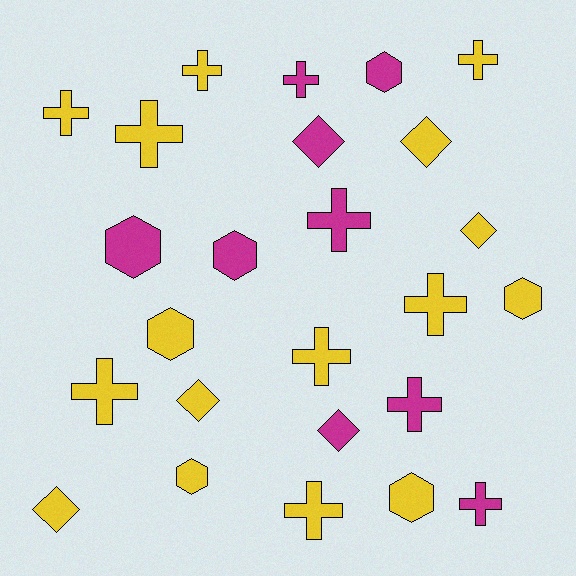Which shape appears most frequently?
Cross, with 12 objects.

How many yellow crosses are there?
There are 8 yellow crosses.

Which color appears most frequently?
Yellow, with 16 objects.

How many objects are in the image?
There are 25 objects.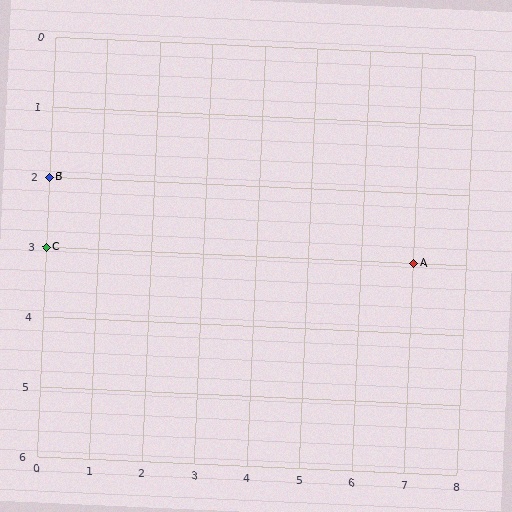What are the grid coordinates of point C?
Point C is at grid coordinates (0, 3).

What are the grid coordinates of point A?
Point A is at grid coordinates (7, 3).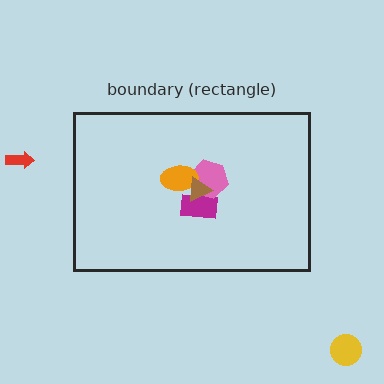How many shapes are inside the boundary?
4 inside, 2 outside.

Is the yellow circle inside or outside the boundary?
Outside.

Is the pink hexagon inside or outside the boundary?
Inside.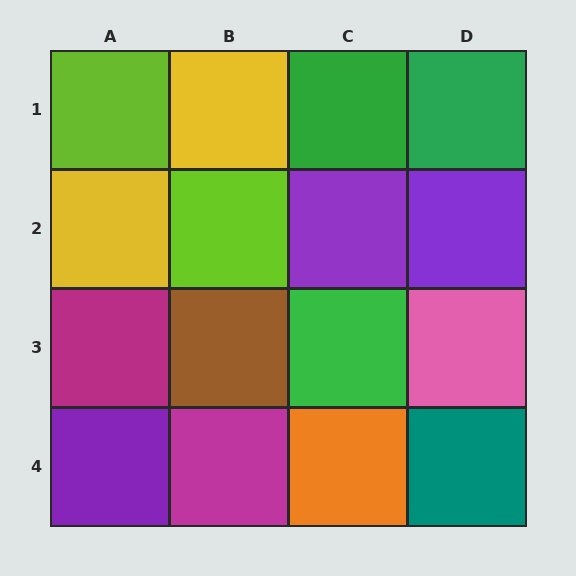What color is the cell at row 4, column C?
Orange.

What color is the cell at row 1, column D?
Green.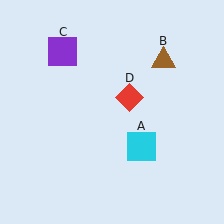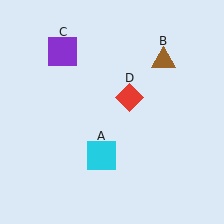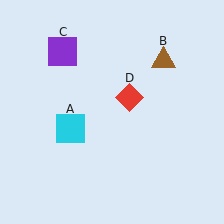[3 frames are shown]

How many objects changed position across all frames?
1 object changed position: cyan square (object A).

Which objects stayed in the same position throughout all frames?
Brown triangle (object B) and purple square (object C) and red diamond (object D) remained stationary.